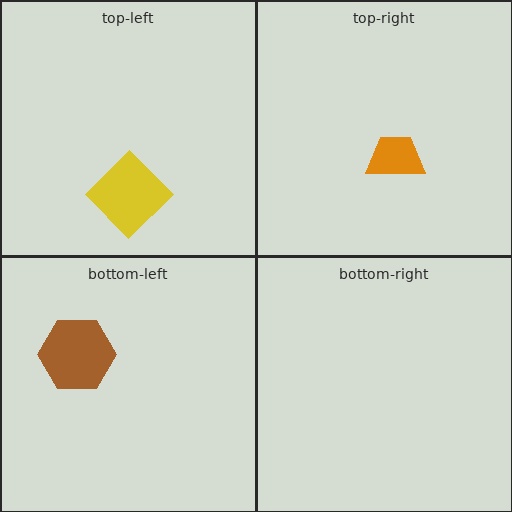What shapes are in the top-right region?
The orange trapezoid.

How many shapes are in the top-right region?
1.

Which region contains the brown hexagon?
The bottom-left region.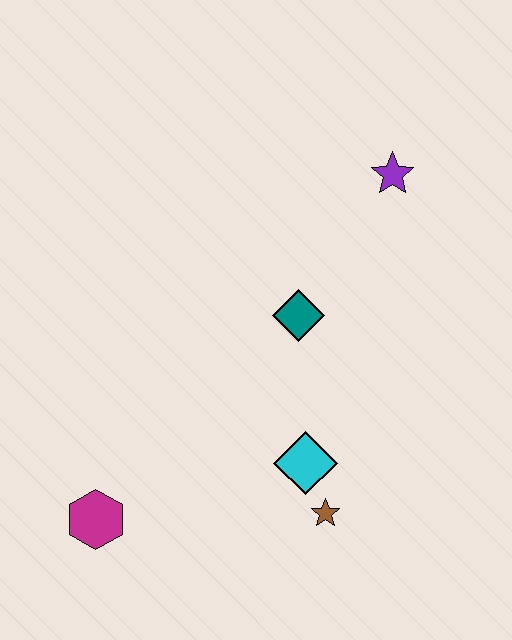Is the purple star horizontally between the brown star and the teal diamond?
No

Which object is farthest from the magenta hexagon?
The purple star is farthest from the magenta hexagon.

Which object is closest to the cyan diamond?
The brown star is closest to the cyan diamond.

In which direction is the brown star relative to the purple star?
The brown star is below the purple star.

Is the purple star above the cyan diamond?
Yes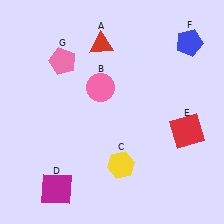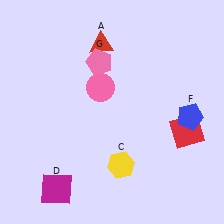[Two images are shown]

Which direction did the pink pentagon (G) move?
The pink pentagon (G) moved right.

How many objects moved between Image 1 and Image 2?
2 objects moved between the two images.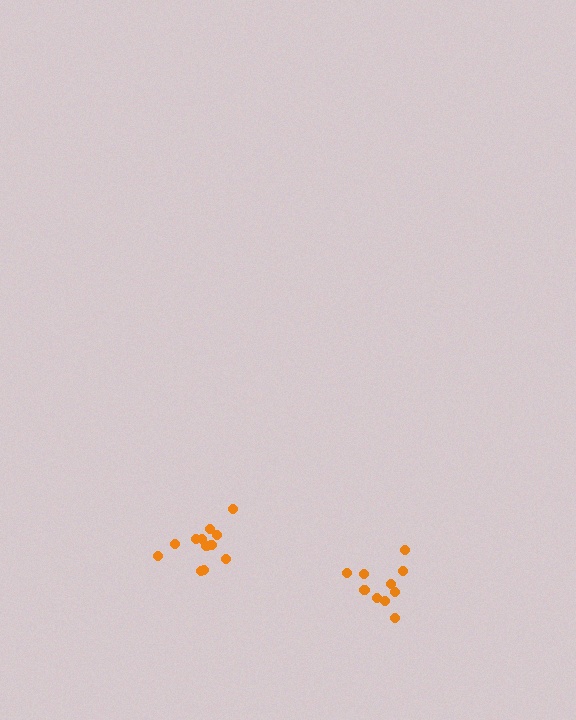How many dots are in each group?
Group 1: 12 dots, Group 2: 10 dots (22 total).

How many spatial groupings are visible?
There are 2 spatial groupings.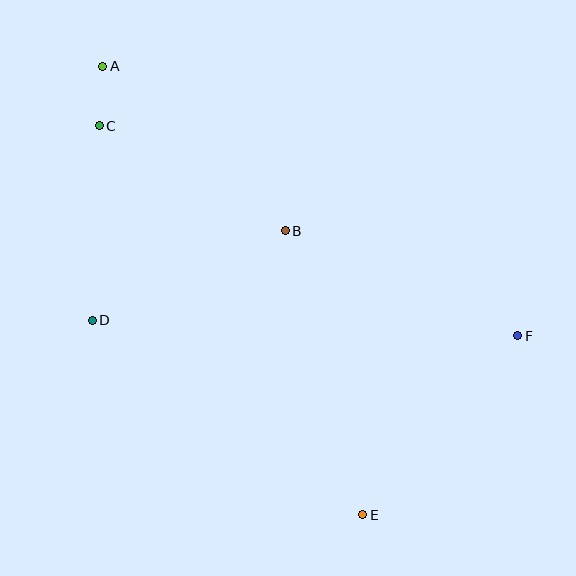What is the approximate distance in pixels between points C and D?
The distance between C and D is approximately 195 pixels.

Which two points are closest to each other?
Points A and C are closest to each other.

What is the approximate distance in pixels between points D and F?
The distance between D and F is approximately 426 pixels.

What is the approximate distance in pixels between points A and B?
The distance between A and B is approximately 246 pixels.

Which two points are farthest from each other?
Points A and E are farthest from each other.